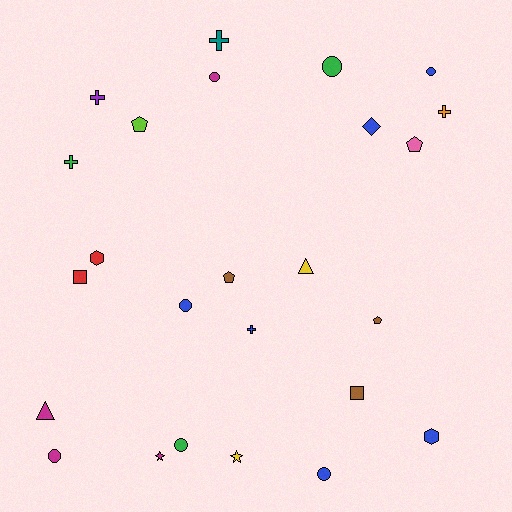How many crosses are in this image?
There are 5 crosses.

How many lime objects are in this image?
There is 1 lime object.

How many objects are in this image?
There are 25 objects.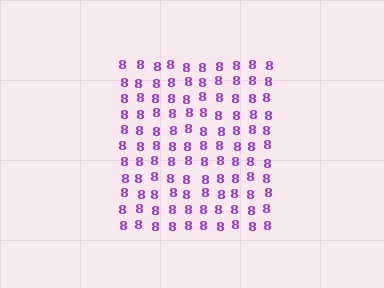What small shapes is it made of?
It is made of small digit 8's.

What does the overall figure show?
The overall figure shows a square.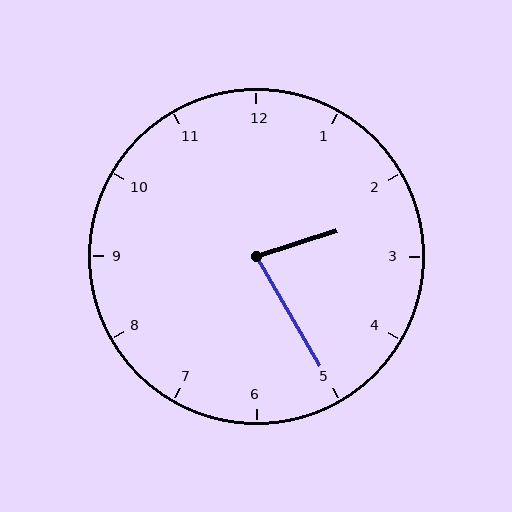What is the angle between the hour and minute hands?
Approximately 78 degrees.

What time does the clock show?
2:25.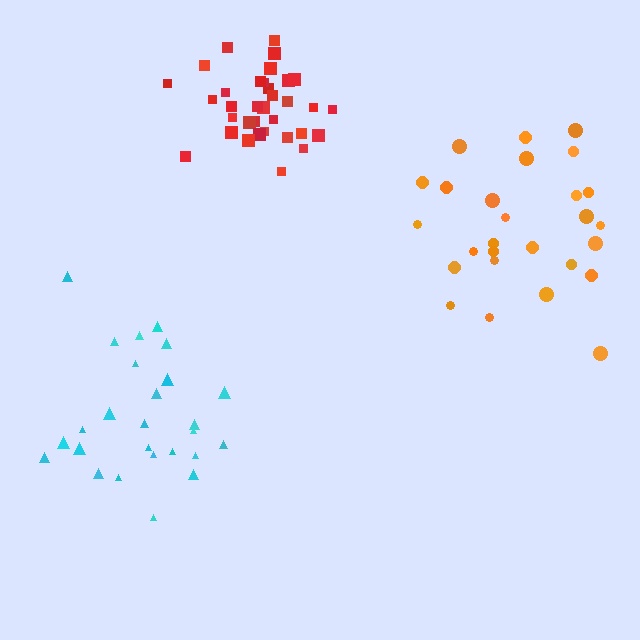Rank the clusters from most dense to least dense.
red, cyan, orange.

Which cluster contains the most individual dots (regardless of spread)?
Red (34).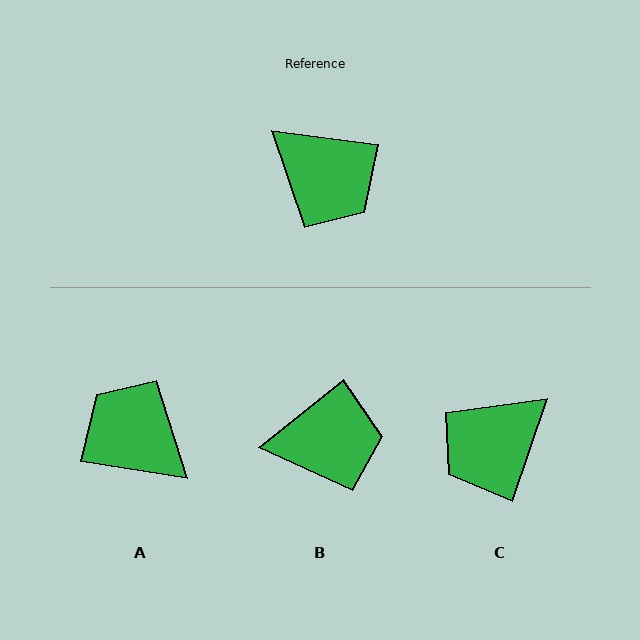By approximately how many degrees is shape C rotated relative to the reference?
Approximately 101 degrees clockwise.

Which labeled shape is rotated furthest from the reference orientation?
A, about 178 degrees away.